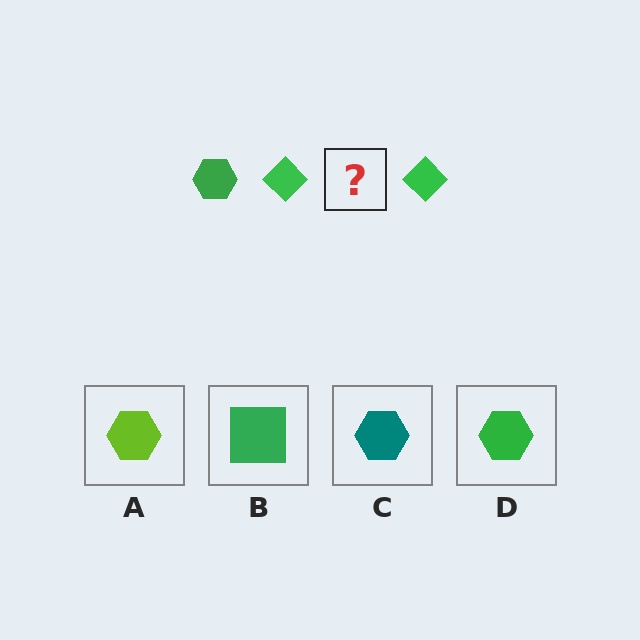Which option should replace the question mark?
Option D.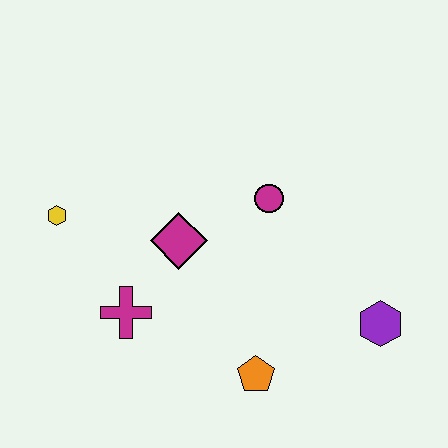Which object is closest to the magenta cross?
The magenta diamond is closest to the magenta cross.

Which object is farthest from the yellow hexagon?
The purple hexagon is farthest from the yellow hexagon.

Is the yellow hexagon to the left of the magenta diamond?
Yes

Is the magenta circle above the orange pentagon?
Yes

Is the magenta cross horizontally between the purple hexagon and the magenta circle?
No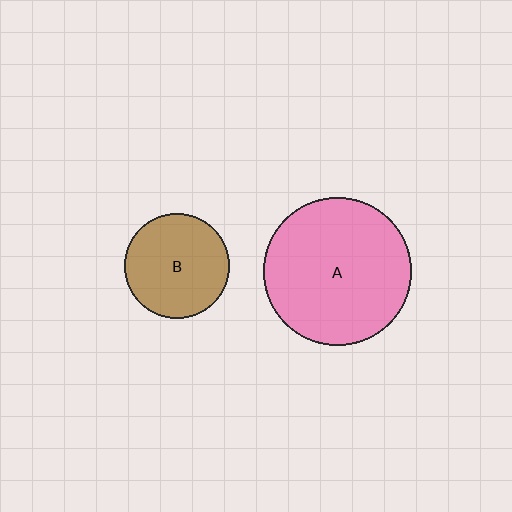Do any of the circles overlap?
No, none of the circles overlap.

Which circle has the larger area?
Circle A (pink).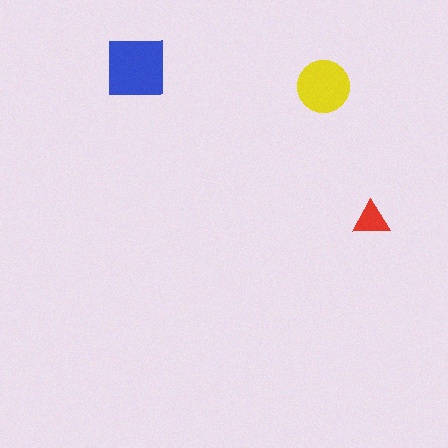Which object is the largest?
The blue square.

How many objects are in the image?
There are 3 objects in the image.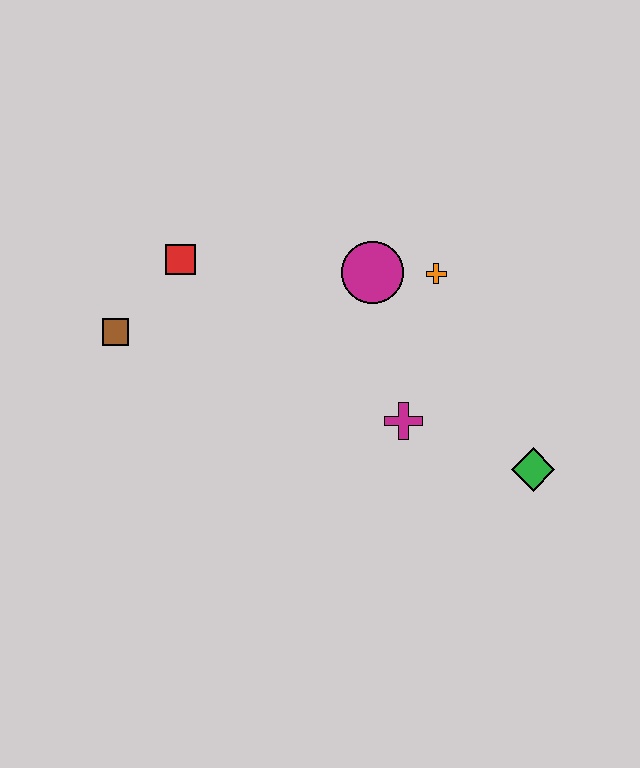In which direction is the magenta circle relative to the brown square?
The magenta circle is to the right of the brown square.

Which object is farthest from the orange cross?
The brown square is farthest from the orange cross.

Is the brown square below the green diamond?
No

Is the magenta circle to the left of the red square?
No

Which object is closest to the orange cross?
The magenta circle is closest to the orange cross.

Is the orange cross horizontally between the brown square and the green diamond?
Yes